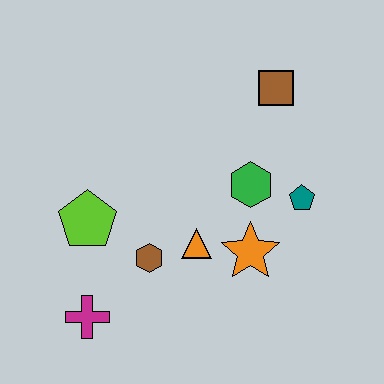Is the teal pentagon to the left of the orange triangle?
No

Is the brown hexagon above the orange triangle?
No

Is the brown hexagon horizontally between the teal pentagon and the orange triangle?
No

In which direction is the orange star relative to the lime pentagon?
The orange star is to the right of the lime pentagon.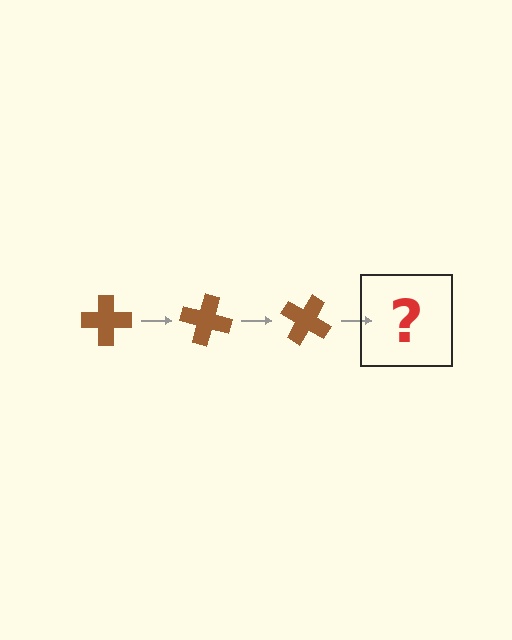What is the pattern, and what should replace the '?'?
The pattern is that the cross rotates 15 degrees each step. The '?' should be a brown cross rotated 45 degrees.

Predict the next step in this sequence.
The next step is a brown cross rotated 45 degrees.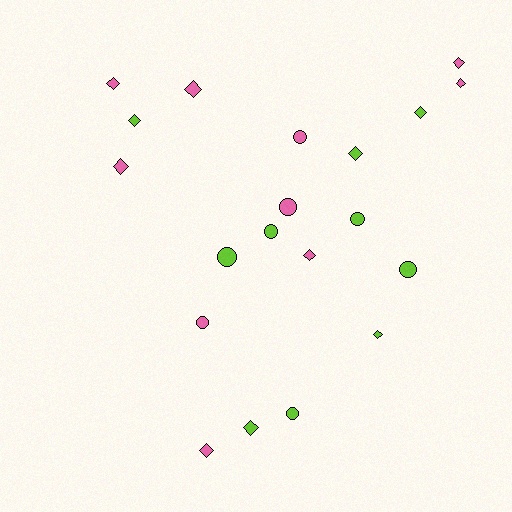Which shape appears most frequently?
Diamond, with 12 objects.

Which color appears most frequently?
Pink, with 10 objects.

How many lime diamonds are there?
There are 5 lime diamonds.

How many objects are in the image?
There are 20 objects.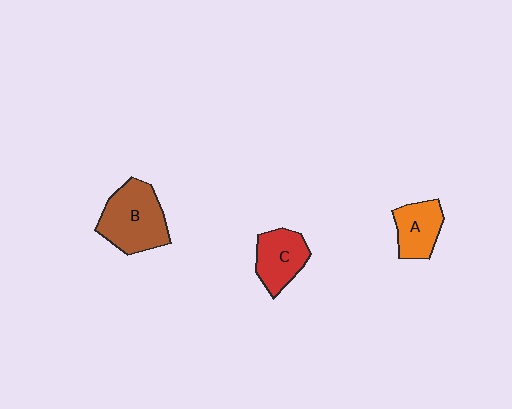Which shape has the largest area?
Shape B (brown).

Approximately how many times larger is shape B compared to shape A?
Approximately 1.6 times.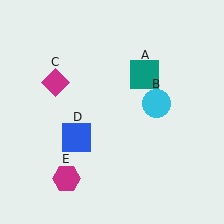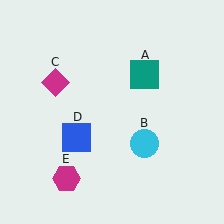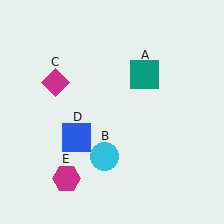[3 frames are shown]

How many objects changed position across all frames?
1 object changed position: cyan circle (object B).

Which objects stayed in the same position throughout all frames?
Teal square (object A) and magenta diamond (object C) and blue square (object D) and magenta hexagon (object E) remained stationary.